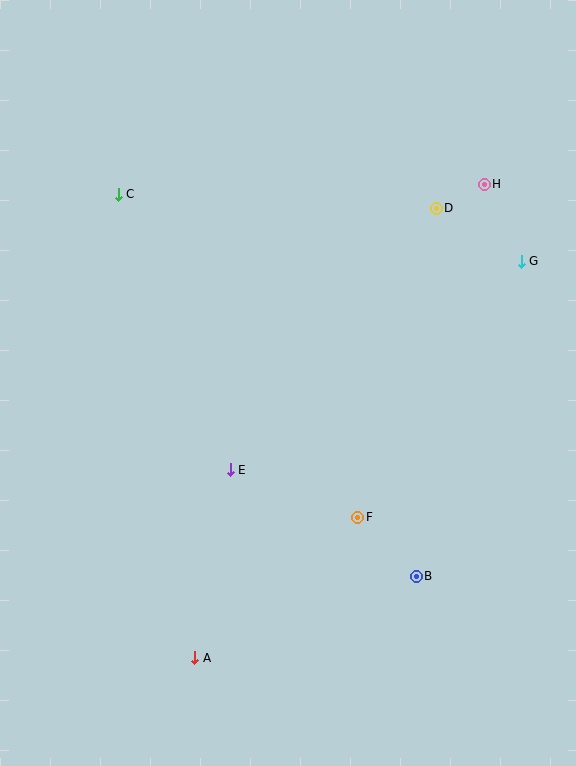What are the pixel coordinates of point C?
Point C is at (118, 194).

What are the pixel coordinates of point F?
Point F is at (358, 517).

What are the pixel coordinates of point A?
Point A is at (195, 658).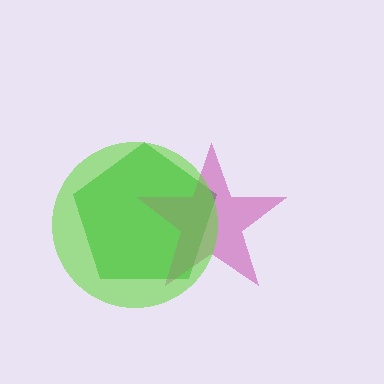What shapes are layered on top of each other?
The layered shapes are: a green pentagon, a magenta star, a lime circle.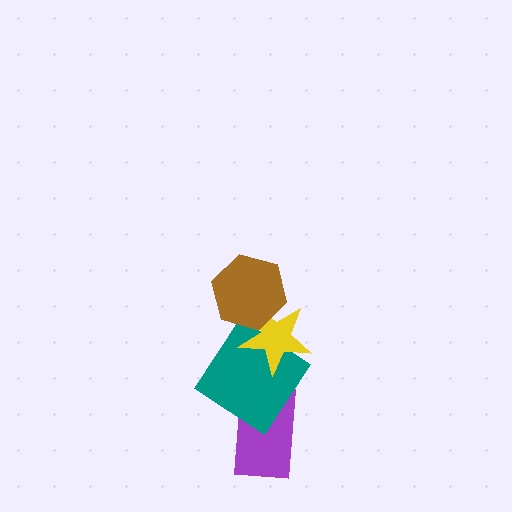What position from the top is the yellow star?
The yellow star is 2nd from the top.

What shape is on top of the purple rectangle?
The teal diamond is on top of the purple rectangle.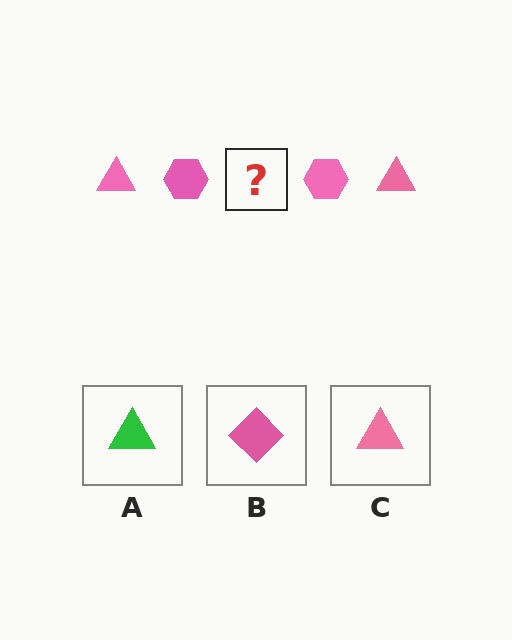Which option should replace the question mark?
Option C.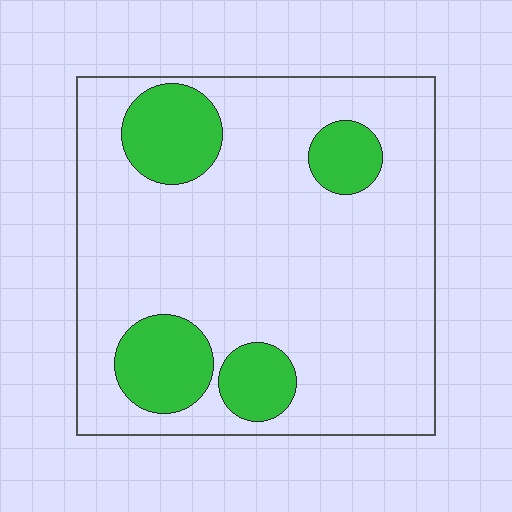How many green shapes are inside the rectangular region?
4.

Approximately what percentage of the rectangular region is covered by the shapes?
Approximately 20%.